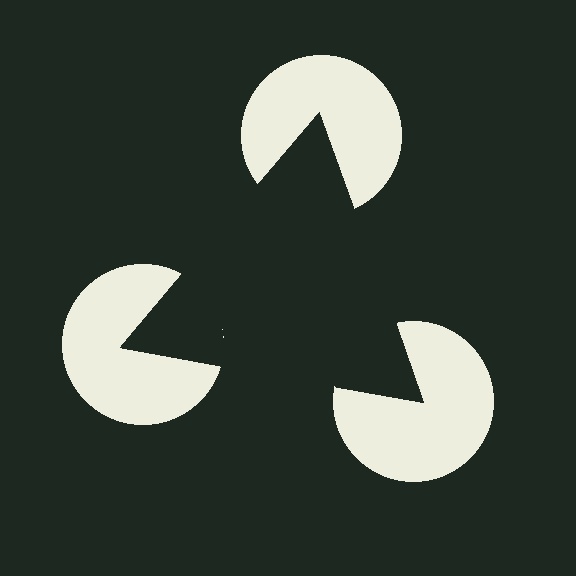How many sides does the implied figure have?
3 sides.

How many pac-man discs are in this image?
There are 3 — one at each vertex of the illusory triangle.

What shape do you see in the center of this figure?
An illusory triangle — its edges are inferred from the aligned wedge cuts in the pac-man discs, not physically drawn.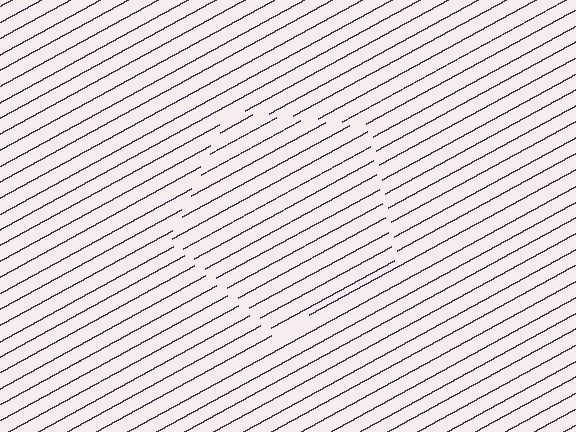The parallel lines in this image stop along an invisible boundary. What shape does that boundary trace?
An illusory pentagon. The interior of the shape contains the same grating, shifted by half a period — the contour is defined by the phase discontinuity where line-ends from the inner and outer gratings abut.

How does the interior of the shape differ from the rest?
The interior of the shape contains the same grating, shifted by half a period — the contour is defined by the phase discontinuity where line-ends from the inner and outer gratings abut.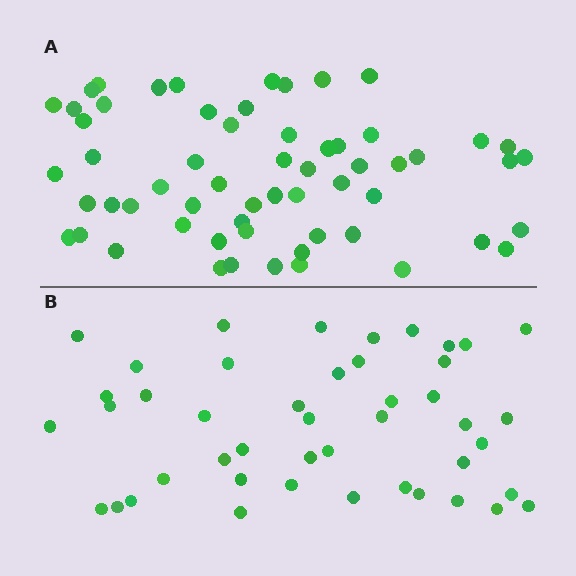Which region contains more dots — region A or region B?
Region A (the top region) has more dots.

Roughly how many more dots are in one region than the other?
Region A has approximately 15 more dots than region B.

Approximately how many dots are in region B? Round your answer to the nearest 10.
About 40 dots. (The exact count is 45, which rounds to 40.)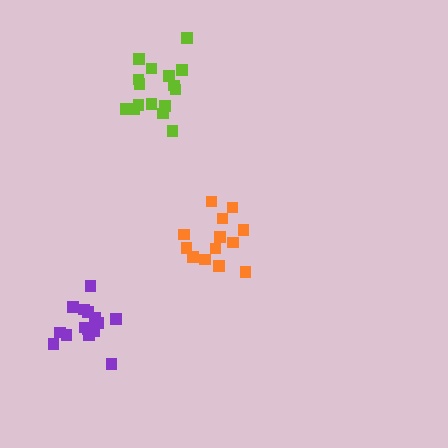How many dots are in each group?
Group 1: 16 dots, Group 2: 15 dots, Group 3: 13 dots (44 total).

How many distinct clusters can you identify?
There are 3 distinct clusters.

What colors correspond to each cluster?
The clusters are colored: lime, purple, orange.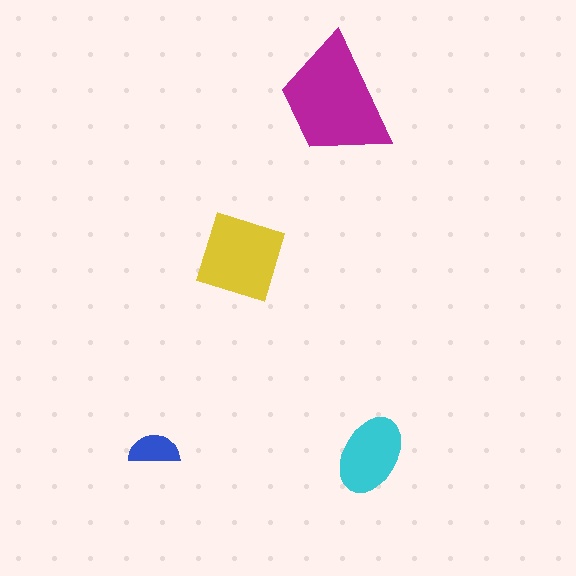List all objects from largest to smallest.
The magenta trapezoid, the yellow square, the cyan ellipse, the blue semicircle.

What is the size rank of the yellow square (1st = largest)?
2nd.